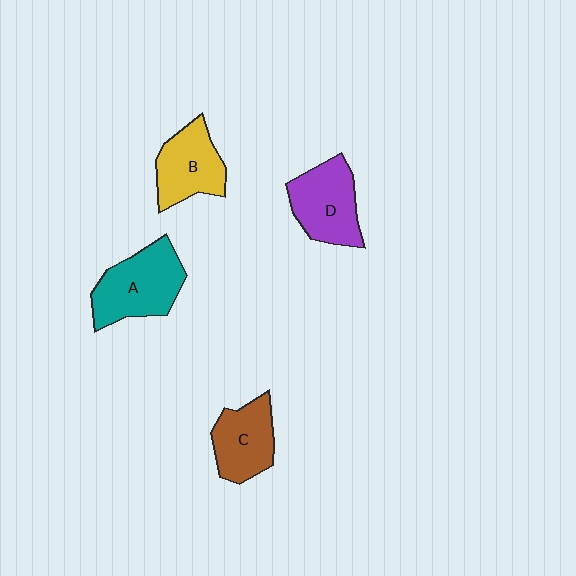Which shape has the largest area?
Shape A (teal).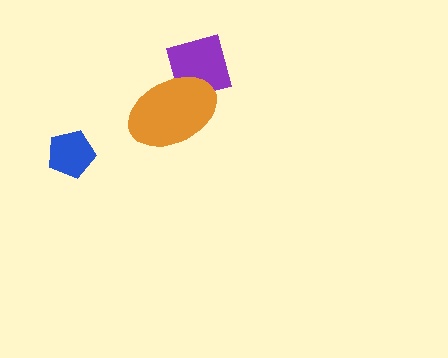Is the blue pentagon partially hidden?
No, no other shape covers it.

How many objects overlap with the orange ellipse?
1 object overlaps with the orange ellipse.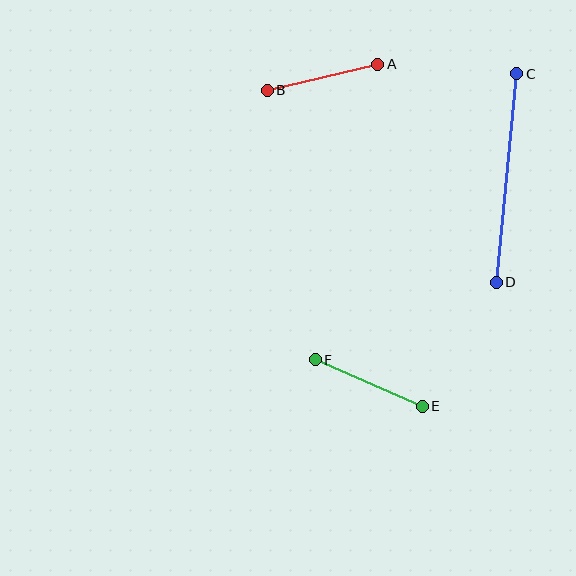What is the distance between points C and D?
The distance is approximately 209 pixels.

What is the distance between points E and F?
The distance is approximately 117 pixels.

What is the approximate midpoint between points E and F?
The midpoint is at approximately (369, 383) pixels.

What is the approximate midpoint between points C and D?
The midpoint is at approximately (506, 178) pixels.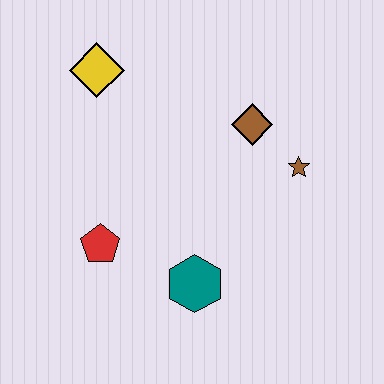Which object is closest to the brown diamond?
The brown star is closest to the brown diamond.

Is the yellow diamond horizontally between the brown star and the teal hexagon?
No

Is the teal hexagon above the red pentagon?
No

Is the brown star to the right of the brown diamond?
Yes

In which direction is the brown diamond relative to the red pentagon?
The brown diamond is to the right of the red pentagon.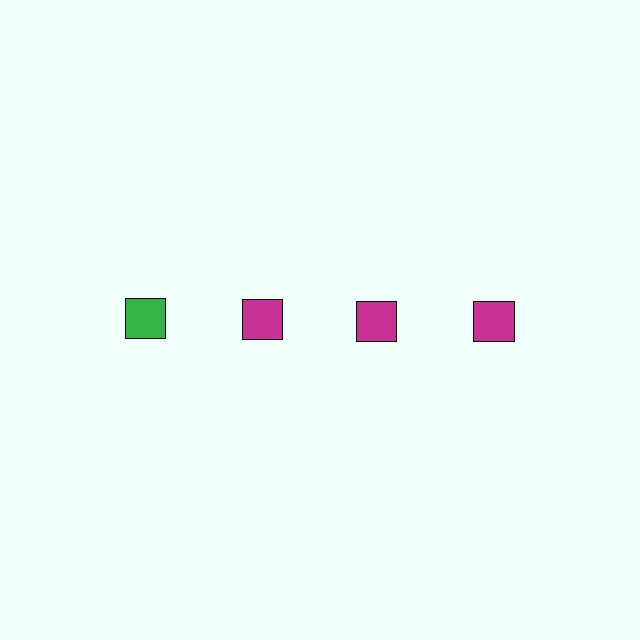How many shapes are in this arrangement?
There are 4 shapes arranged in a grid pattern.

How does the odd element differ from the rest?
It has a different color: green instead of magenta.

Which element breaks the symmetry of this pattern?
The green square in the top row, leftmost column breaks the symmetry. All other shapes are magenta squares.